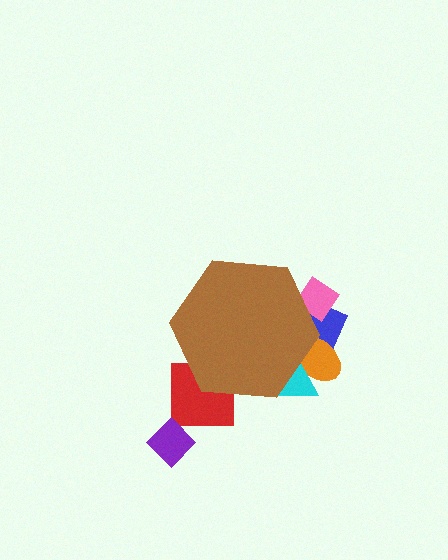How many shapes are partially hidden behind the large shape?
5 shapes are partially hidden.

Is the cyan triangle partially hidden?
Yes, the cyan triangle is partially hidden behind the brown hexagon.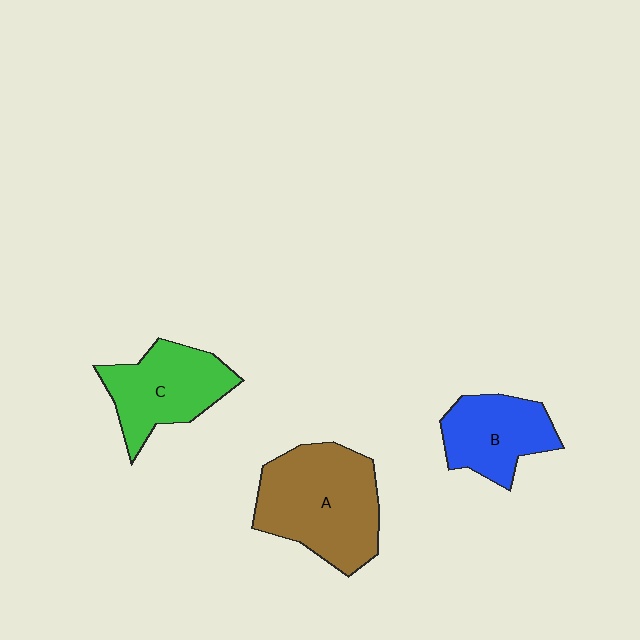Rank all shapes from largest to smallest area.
From largest to smallest: A (brown), C (green), B (blue).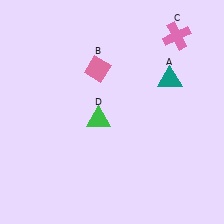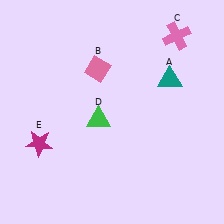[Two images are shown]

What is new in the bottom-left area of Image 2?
A magenta star (E) was added in the bottom-left area of Image 2.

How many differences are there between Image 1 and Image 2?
There is 1 difference between the two images.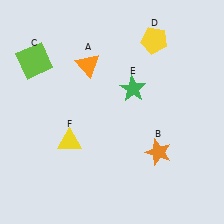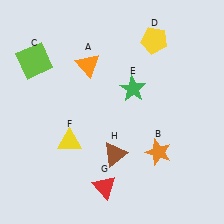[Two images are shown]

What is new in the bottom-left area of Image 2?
A red triangle (G) was added in the bottom-left area of Image 2.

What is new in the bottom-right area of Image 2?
A brown triangle (H) was added in the bottom-right area of Image 2.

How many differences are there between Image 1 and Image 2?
There are 2 differences between the two images.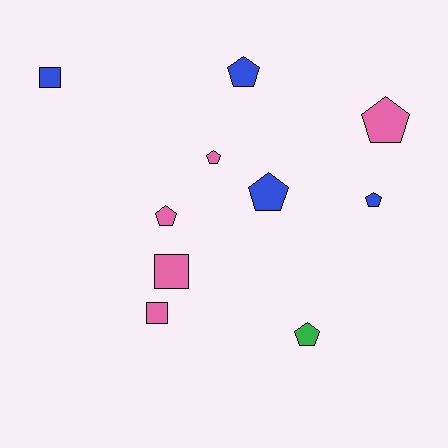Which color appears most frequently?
Pink, with 5 objects.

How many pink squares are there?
There are 2 pink squares.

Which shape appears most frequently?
Pentagon, with 7 objects.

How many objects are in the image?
There are 10 objects.